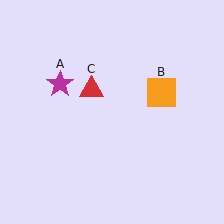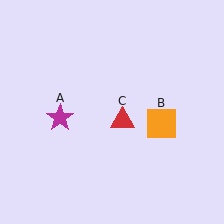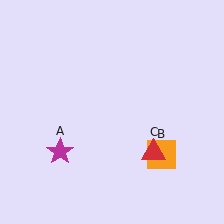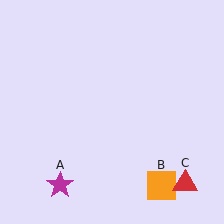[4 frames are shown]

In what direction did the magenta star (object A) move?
The magenta star (object A) moved down.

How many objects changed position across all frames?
3 objects changed position: magenta star (object A), orange square (object B), red triangle (object C).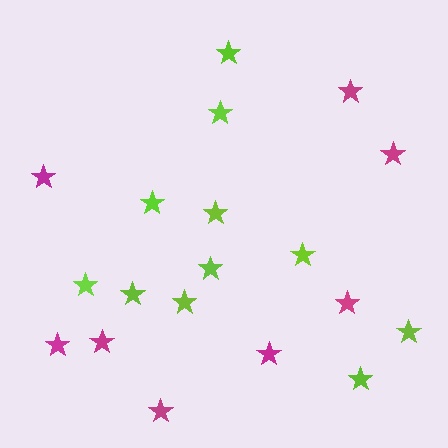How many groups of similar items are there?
There are 2 groups: one group of lime stars (11) and one group of magenta stars (8).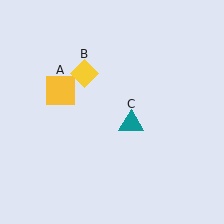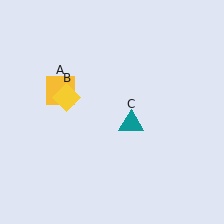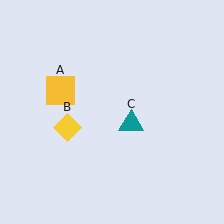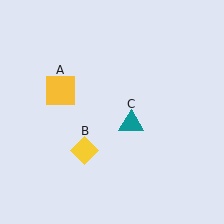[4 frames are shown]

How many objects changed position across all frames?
1 object changed position: yellow diamond (object B).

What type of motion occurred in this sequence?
The yellow diamond (object B) rotated counterclockwise around the center of the scene.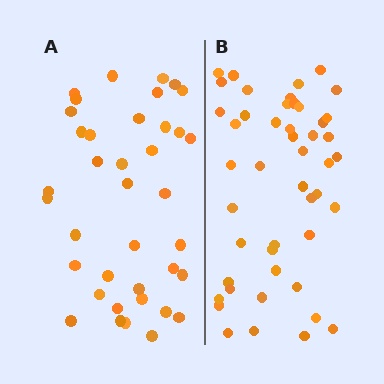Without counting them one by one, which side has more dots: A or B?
Region B (the right region) has more dots.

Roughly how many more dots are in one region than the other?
Region B has roughly 8 or so more dots than region A.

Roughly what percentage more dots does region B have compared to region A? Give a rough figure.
About 25% more.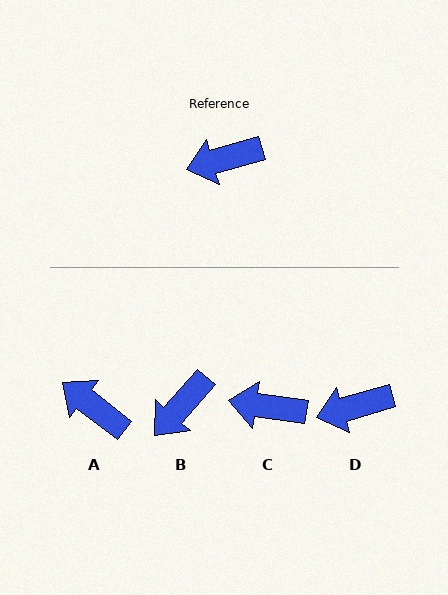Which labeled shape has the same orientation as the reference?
D.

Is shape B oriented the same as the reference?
No, it is off by about 32 degrees.